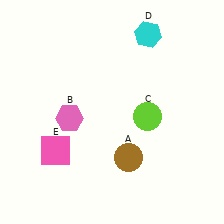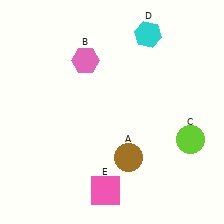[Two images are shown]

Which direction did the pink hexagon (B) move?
The pink hexagon (B) moved up.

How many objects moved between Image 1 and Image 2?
3 objects moved between the two images.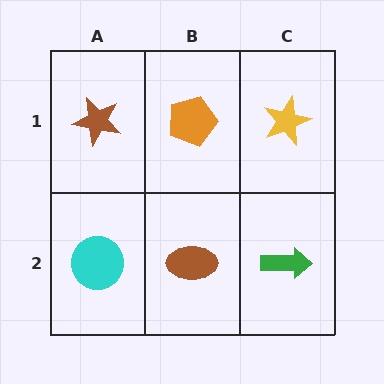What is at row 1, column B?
An orange pentagon.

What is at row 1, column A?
A brown star.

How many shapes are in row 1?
3 shapes.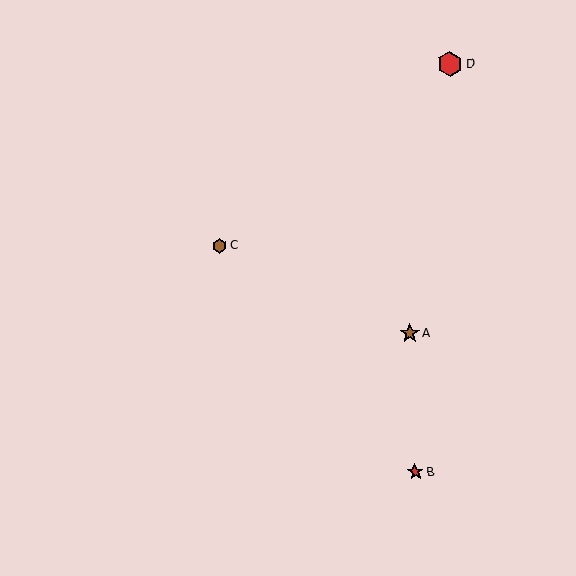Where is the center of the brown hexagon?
The center of the brown hexagon is at (219, 245).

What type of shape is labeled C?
Shape C is a brown hexagon.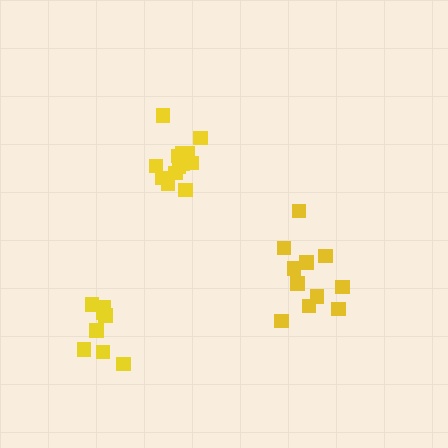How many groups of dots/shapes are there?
There are 3 groups.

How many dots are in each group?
Group 1: 9 dots, Group 2: 13 dots, Group 3: 11 dots (33 total).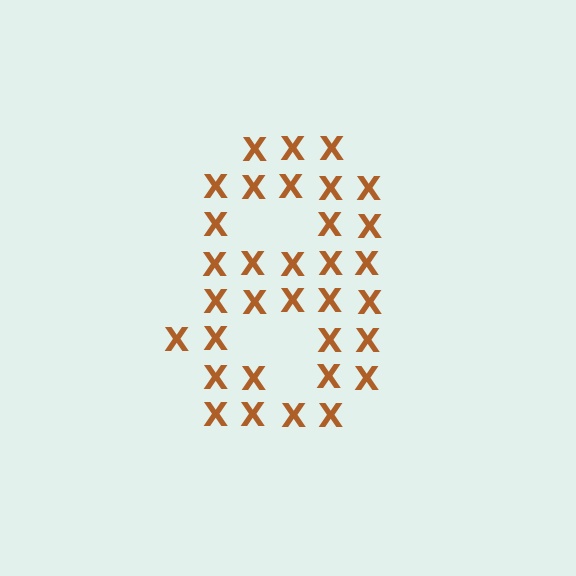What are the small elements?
The small elements are letter X's.